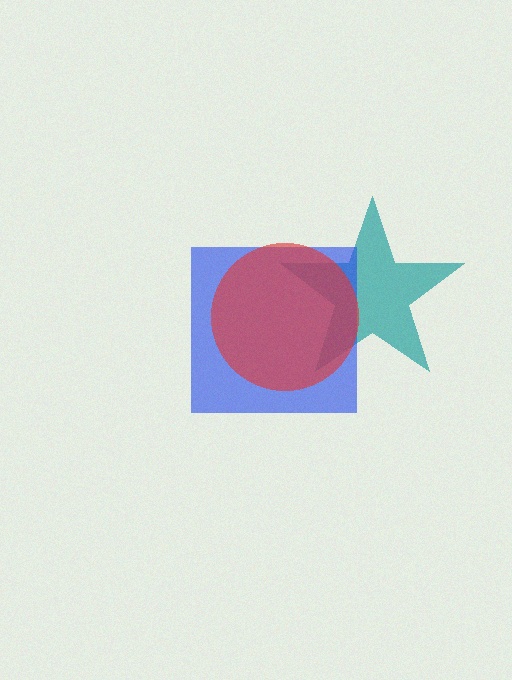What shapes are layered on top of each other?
The layered shapes are: a teal star, a blue square, a red circle.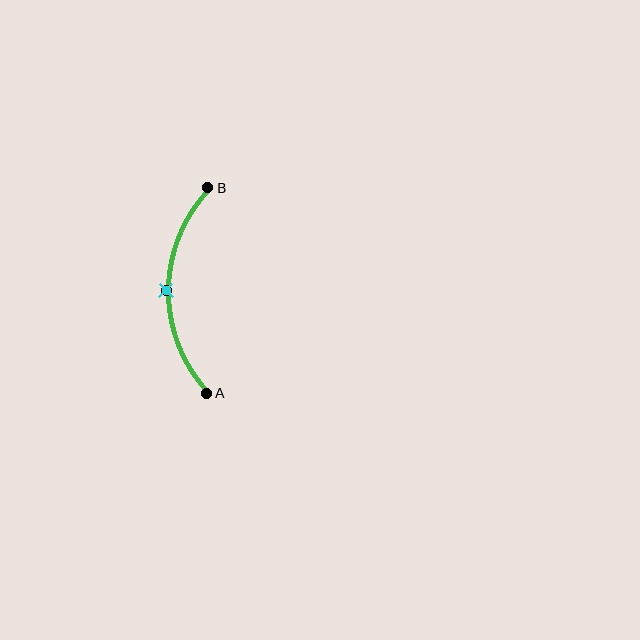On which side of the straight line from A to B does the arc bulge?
The arc bulges to the left of the straight line connecting A and B.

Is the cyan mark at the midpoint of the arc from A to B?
Yes. The cyan mark lies on the arc at equal arc-length from both A and B — it is the arc midpoint.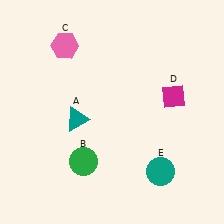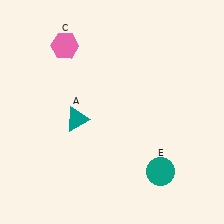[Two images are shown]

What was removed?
The green circle (B), the magenta diamond (D) were removed in Image 2.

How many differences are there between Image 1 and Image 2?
There are 2 differences between the two images.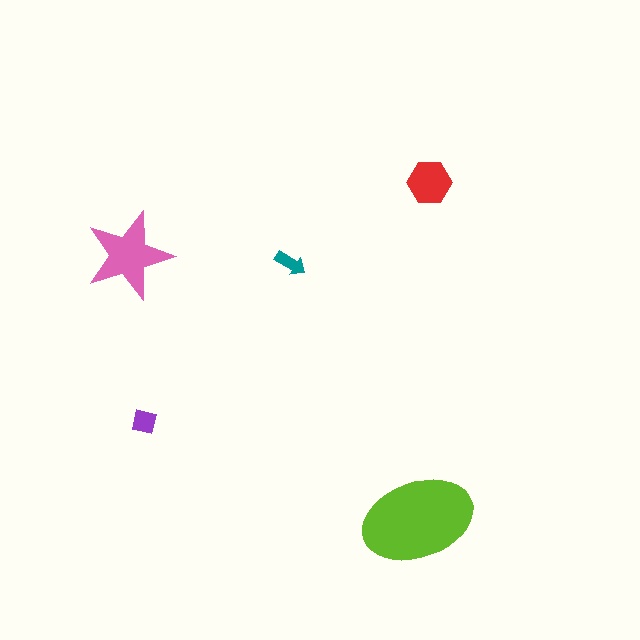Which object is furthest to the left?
The pink star is leftmost.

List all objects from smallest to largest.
The teal arrow, the purple square, the red hexagon, the pink star, the lime ellipse.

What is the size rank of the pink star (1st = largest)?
2nd.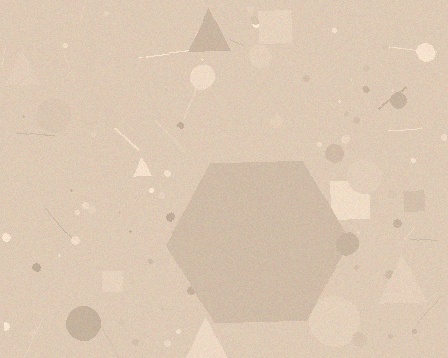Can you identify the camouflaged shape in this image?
The camouflaged shape is a hexagon.